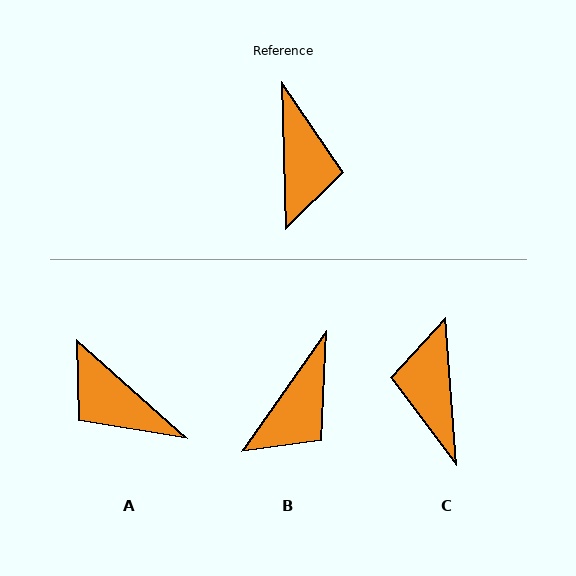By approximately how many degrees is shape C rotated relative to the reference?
Approximately 177 degrees clockwise.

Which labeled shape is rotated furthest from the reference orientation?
C, about 177 degrees away.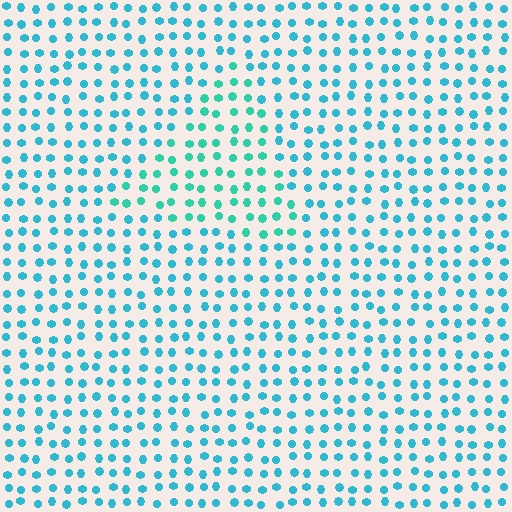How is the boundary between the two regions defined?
The boundary is defined purely by a slight shift in hue (about 24 degrees). Spacing, size, and orientation are identical on both sides.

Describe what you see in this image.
The image is filled with small cyan elements in a uniform arrangement. A triangle-shaped region is visible where the elements are tinted to a slightly different hue, forming a subtle color boundary.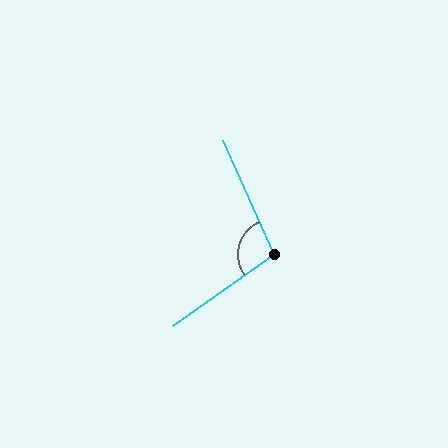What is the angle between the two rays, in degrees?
Approximately 101 degrees.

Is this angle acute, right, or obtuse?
It is obtuse.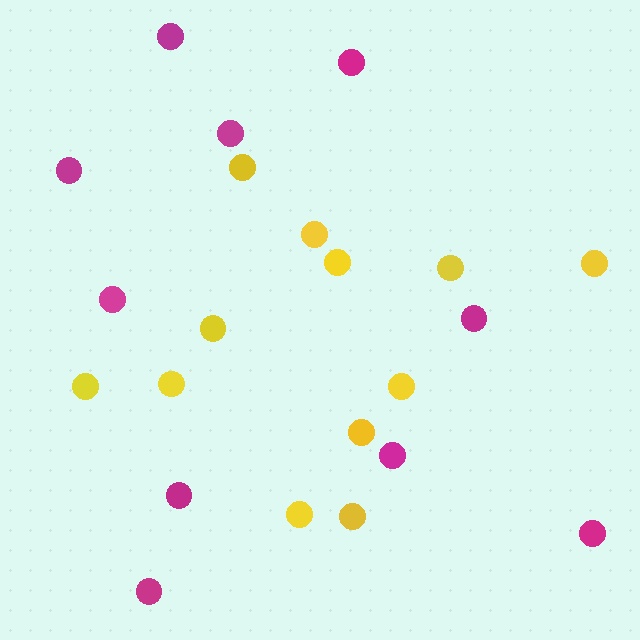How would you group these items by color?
There are 2 groups: one group of yellow circles (12) and one group of magenta circles (10).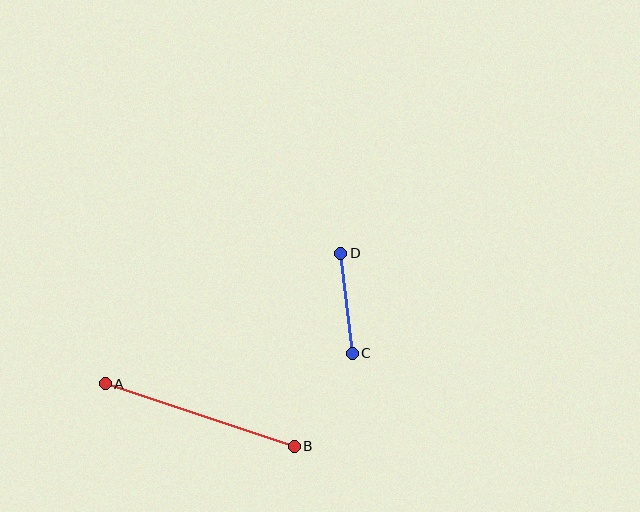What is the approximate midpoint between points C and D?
The midpoint is at approximately (346, 303) pixels.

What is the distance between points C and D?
The distance is approximately 101 pixels.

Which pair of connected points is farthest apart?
Points A and B are farthest apart.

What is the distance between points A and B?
The distance is approximately 199 pixels.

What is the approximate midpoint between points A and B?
The midpoint is at approximately (200, 415) pixels.